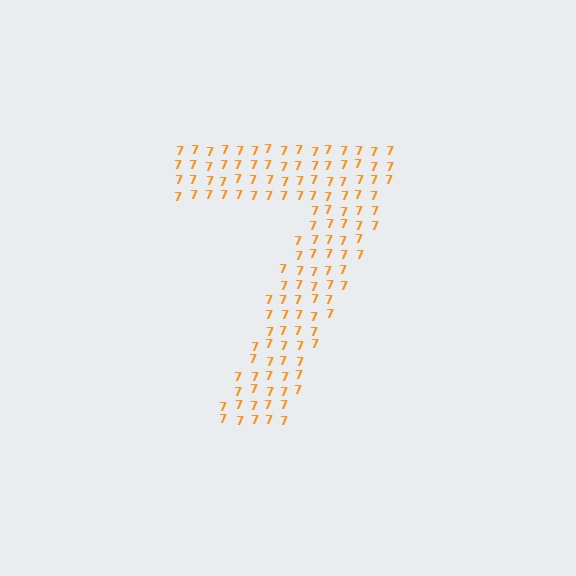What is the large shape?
The large shape is the digit 7.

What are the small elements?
The small elements are digit 7's.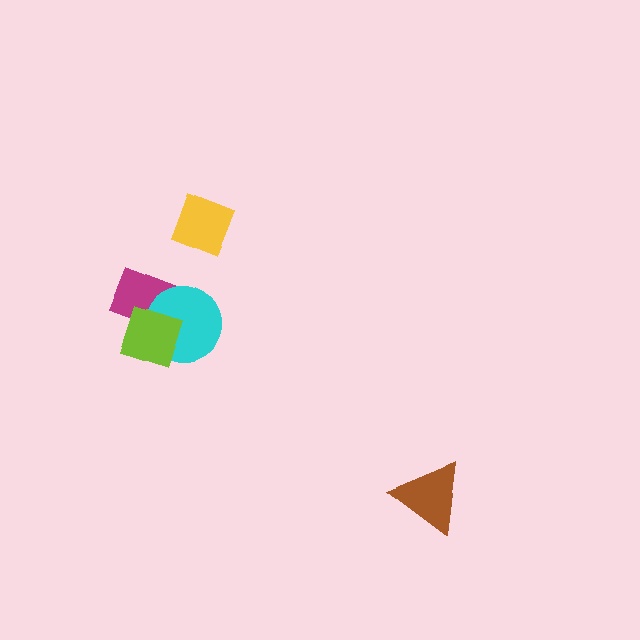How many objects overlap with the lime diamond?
2 objects overlap with the lime diamond.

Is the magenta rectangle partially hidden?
Yes, it is partially covered by another shape.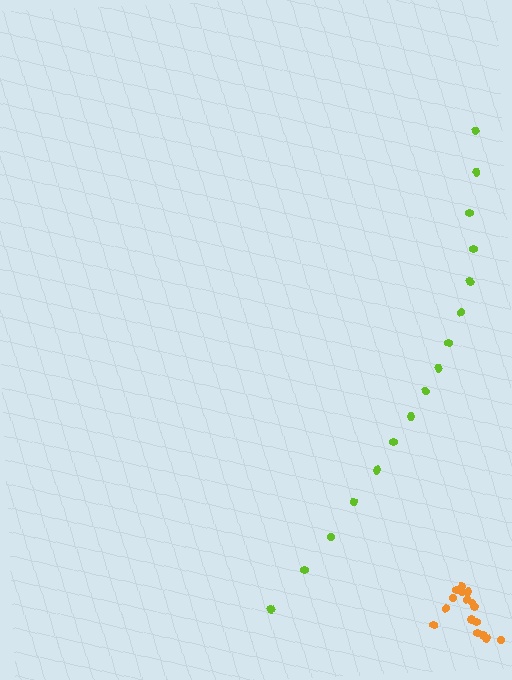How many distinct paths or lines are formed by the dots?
There are 2 distinct paths.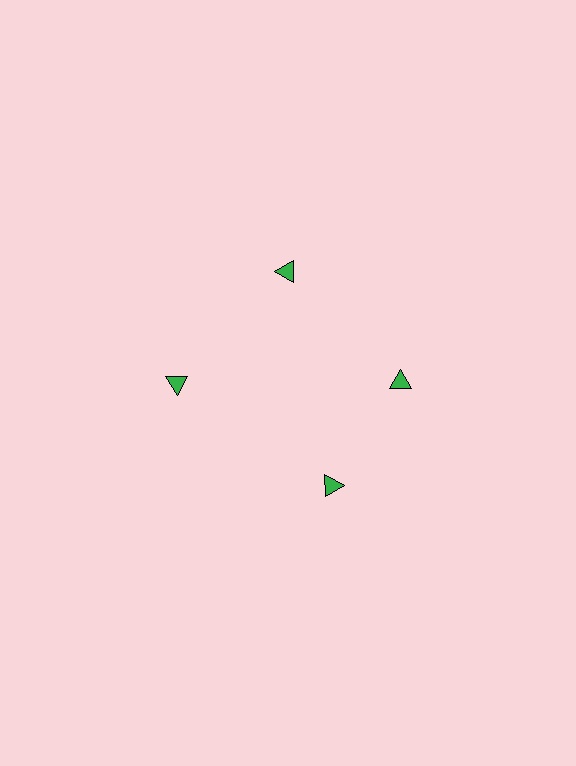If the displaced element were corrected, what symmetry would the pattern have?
It would have 4-fold rotational symmetry — the pattern would map onto itself every 90 degrees.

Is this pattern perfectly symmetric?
No. The 4 green triangles are arranged in a ring, but one element near the 6 o'clock position is rotated out of alignment along the ring, breaking the 4-fold rotational symmetry.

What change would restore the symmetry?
The symmetry would be restored by rotating it back into even spacing with its neighbors so that all 4 triangles sit at equal angles and equal distance from the center.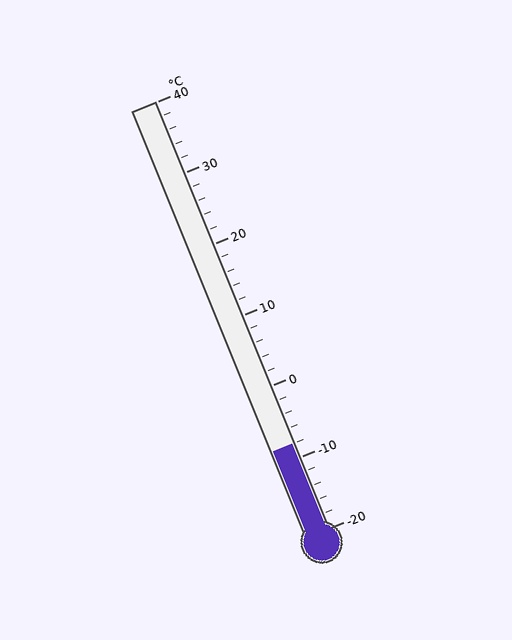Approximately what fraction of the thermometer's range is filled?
The thermometer is filled to approximately 20% of its range.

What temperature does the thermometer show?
The thermometer shows approximately -8°C.